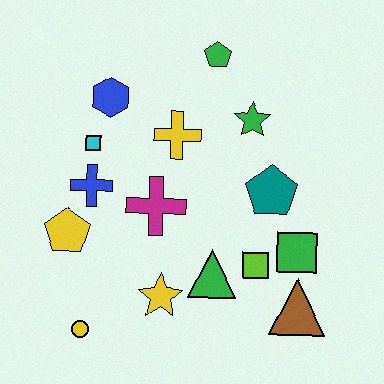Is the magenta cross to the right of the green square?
No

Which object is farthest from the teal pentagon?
The yellow circle is farthest from the teal pentagon.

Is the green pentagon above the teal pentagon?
Yes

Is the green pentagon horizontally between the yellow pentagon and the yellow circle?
No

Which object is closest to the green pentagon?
The green star is closest to the green pentagon.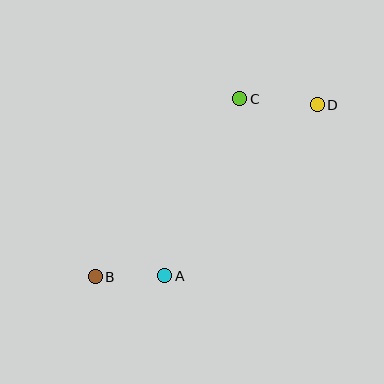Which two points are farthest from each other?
Points B and D are farthest from each other.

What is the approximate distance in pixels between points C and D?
The distance between C and D is approximately 78 pixels.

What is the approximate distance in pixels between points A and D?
The distance between A and D is approximately 230 pixels.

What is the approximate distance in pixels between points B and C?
The distance between B and C is approximately 229 pixels.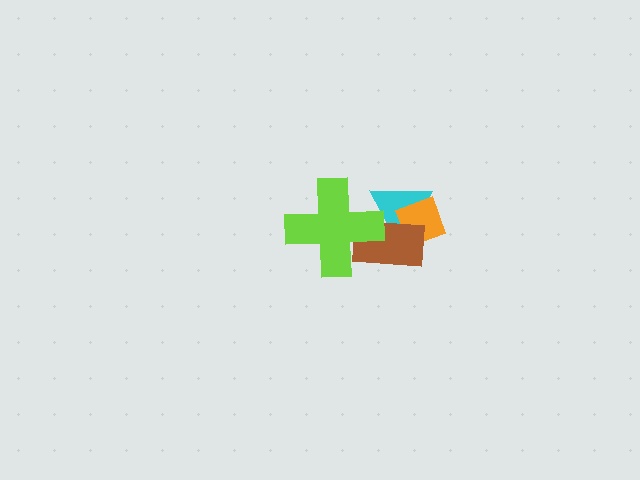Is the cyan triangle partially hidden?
Yes, it is partially covered by another shape.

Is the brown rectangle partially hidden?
Yes, it is partially covered by another shape.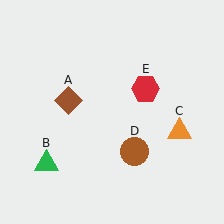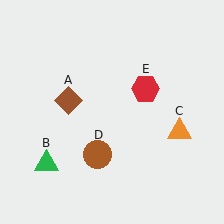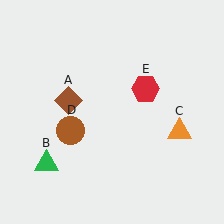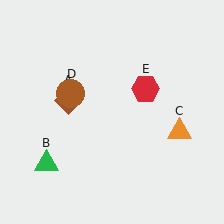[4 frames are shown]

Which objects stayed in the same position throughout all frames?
Brown diamond (object A) and green triangle (object B) and orange triangle (object C) and red hexagon (object E) remained stationary.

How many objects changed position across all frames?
1 object changed position: brown circle (object D).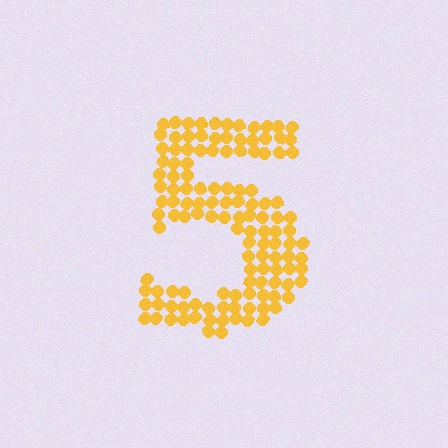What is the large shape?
The large shape is the digit 5.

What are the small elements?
The small elements are circles.